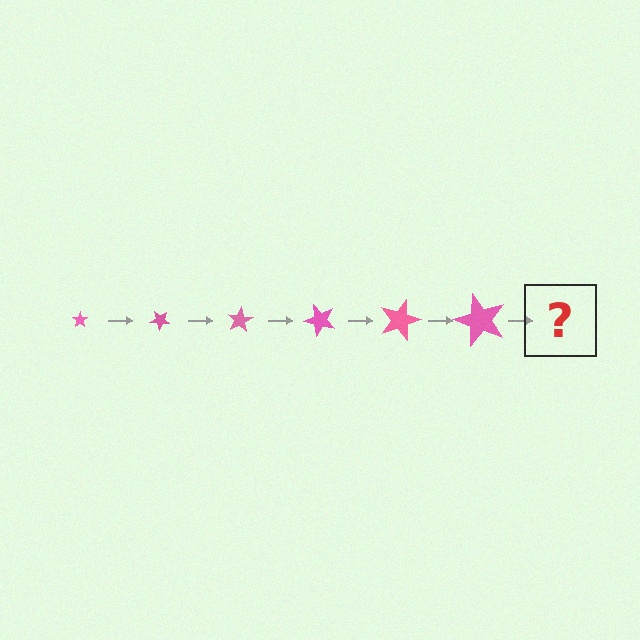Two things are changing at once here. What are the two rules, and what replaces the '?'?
The two rules are that the star grows larger each step and it rotates 40 degrees each step. The '?' should be a star, larger than the previous one and rotated 240 degrees from the start.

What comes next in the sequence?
The next element should be a star, larger than the previous one and rotated 240 degrees from the start.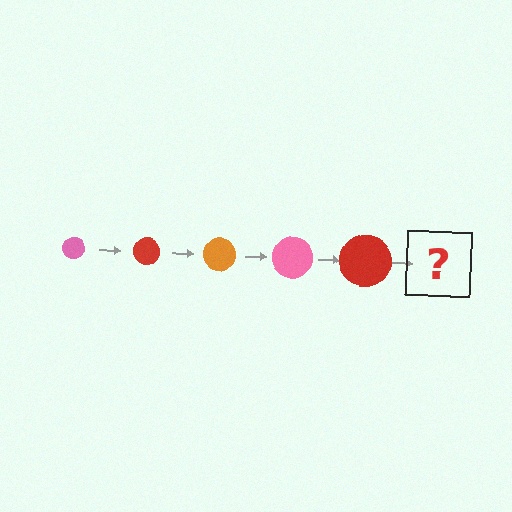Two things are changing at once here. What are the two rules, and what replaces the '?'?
The two rules are that the circle grows larger each step and the color cycles through pink, red, and orange. The '?' should be an orange circle, larger than the previous one.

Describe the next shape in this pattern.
It should be an orange circle, larger than the previous one.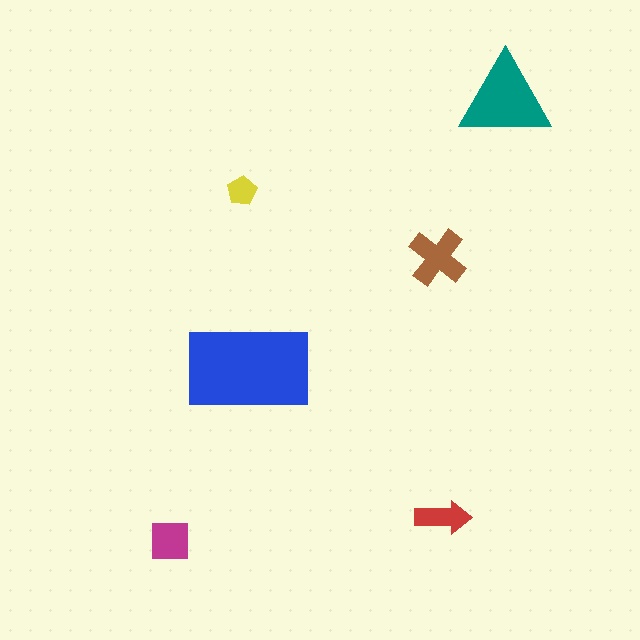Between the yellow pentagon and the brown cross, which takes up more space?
The brown cross.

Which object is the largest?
The blue rectangle.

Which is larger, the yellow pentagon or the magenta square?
The magenta square.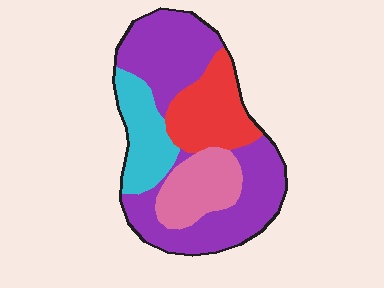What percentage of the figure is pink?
Pink covers about 15% of the figure.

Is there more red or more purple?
Purple.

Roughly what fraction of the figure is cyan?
Cyan covers roughly 15% of the figure.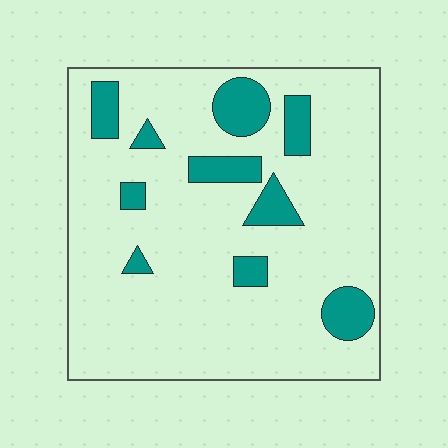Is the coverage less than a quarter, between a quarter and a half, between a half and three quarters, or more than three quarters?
Less than a quarter.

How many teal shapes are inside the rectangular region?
10.